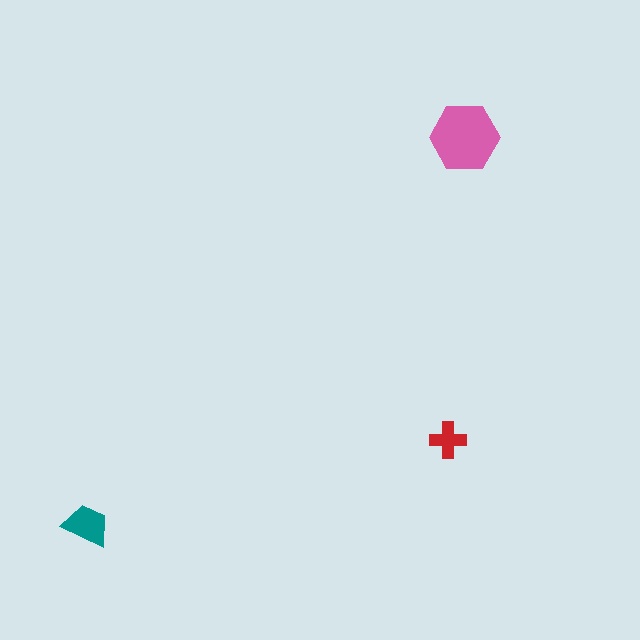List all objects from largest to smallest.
The pink hexagon, the teal trapezoid, the red cross.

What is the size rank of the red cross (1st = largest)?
3rd.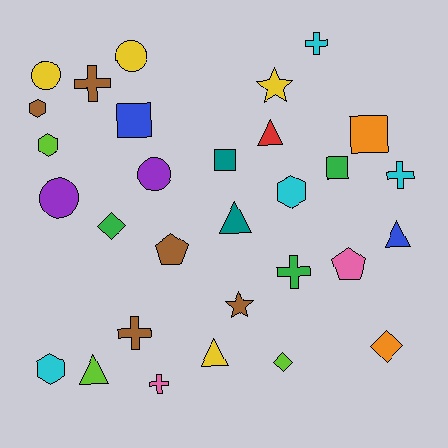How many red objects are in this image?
There is 1 red object.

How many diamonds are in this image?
There are 3 diamonds.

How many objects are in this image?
There are 30 objects.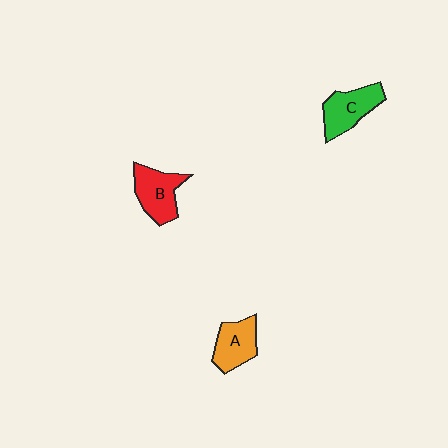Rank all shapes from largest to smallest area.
From largest to smallest: B (red), C (green), A (orange).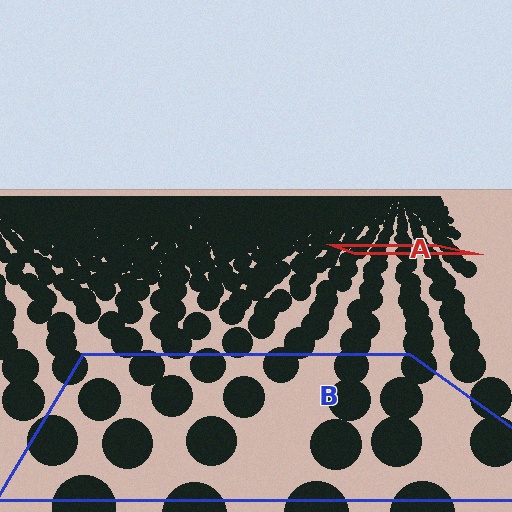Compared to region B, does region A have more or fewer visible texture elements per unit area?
Region A has more texture elements per unit area — they are packed more densely because it is farther away.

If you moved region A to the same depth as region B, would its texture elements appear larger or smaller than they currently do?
They would appear larger. At a closer depth, the same texture elements are projected at a bigger on-screen size.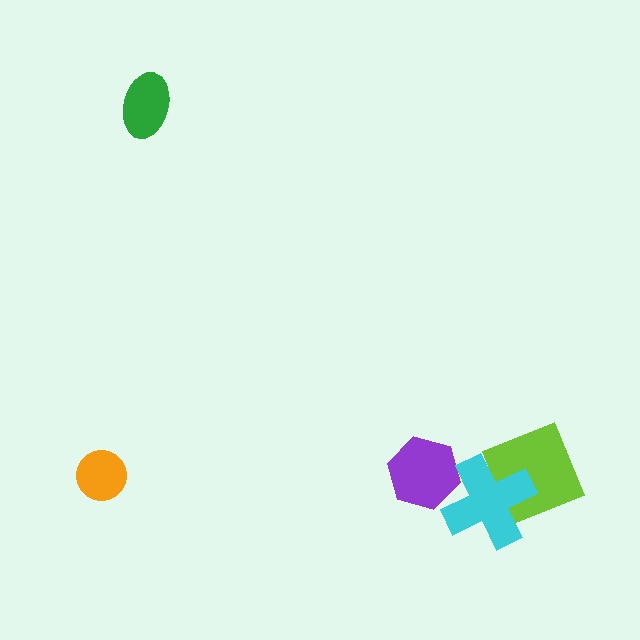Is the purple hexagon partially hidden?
Yes, it is partially covered by another shape.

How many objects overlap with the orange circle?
0 objects overlap with the orange circle.